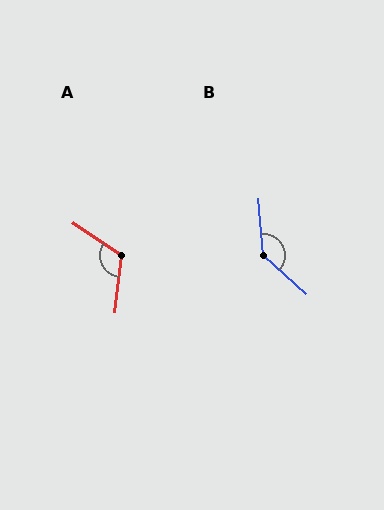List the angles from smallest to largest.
A (117°), B (137°).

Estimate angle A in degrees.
Approximately 117 degrees.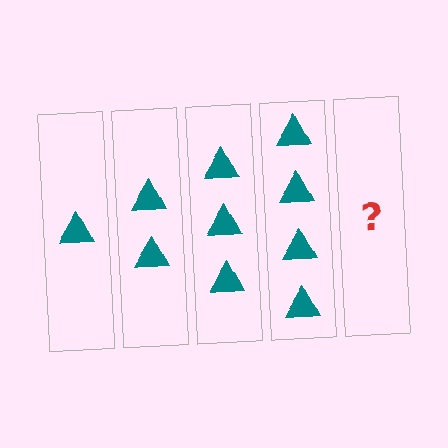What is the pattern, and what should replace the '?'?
The pattern is that each step adds one more triangle. The '?' should be 5 triangles.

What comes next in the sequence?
The next element should be 5 triangles.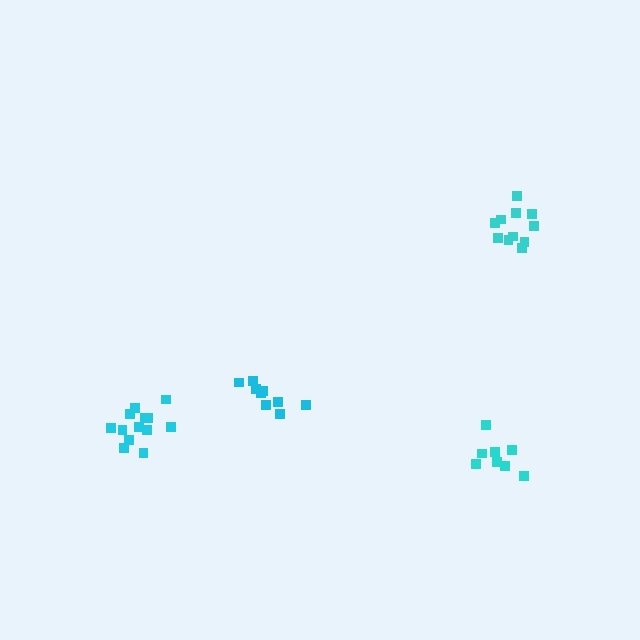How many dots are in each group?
Group 1: 11 dots, Group 2: 9 dots, Group 3: 13 dots, Group 4: 8 dots (41 total).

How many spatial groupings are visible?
There are 4 spatial groupings.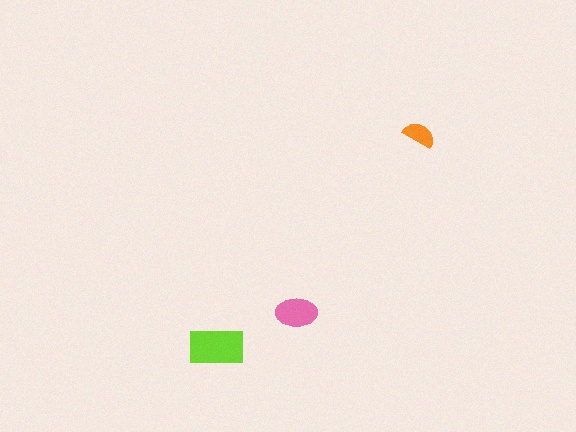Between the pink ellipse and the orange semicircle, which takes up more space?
The pink ellipse.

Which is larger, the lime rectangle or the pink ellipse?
The lime rectangle.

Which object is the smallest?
The orange semicircle.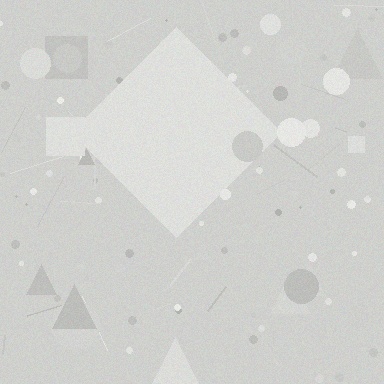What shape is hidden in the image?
A diamond is hidden in the image.